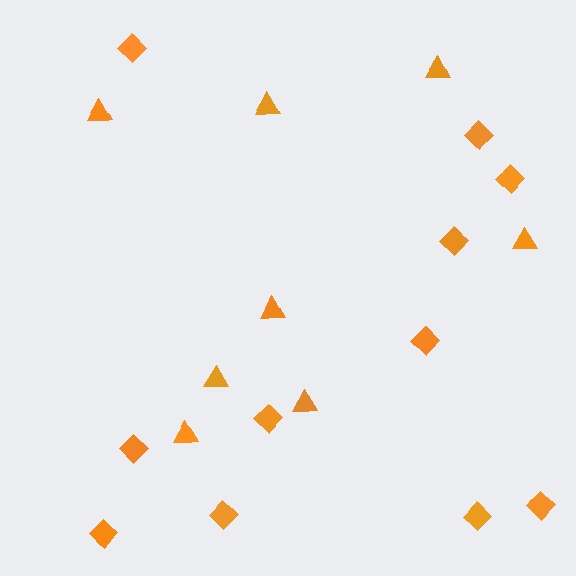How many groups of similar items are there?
There are 2 groups: one group of triangles (8) and one group of diamonds (11).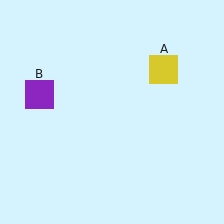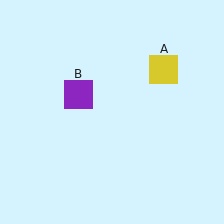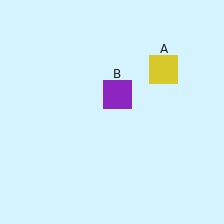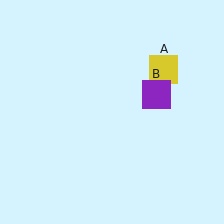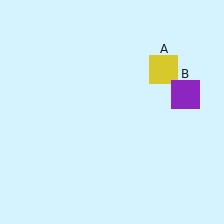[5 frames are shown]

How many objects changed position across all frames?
1 object changed position: purple square (object B).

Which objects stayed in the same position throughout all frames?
Yellow square (object A) remained stationary.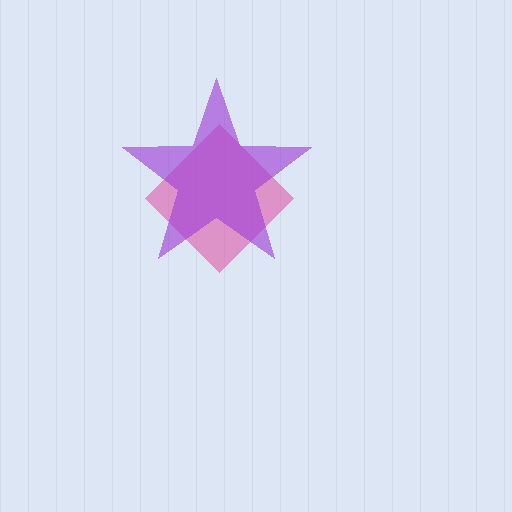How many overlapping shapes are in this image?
There are 2 overlapping shapes in the image.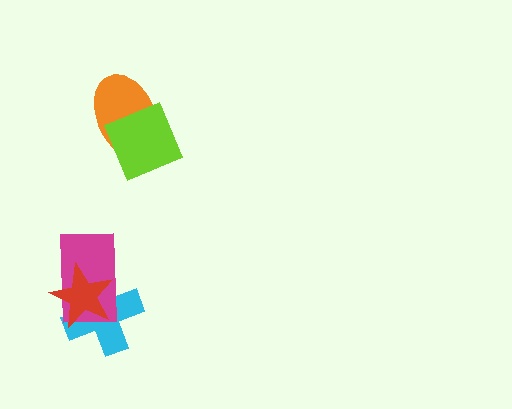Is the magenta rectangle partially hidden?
Yes, it is partially covered by another shape.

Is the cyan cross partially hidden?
Yes, it is partially covered by another shape.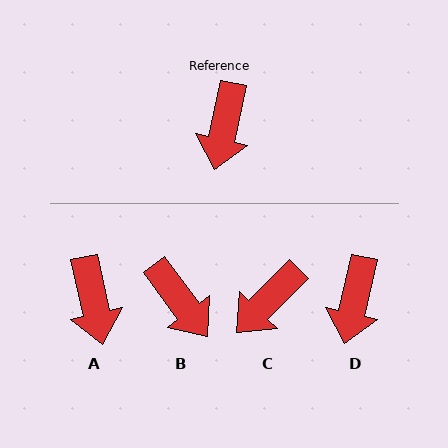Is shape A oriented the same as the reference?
No, it is off by about 25 degrees.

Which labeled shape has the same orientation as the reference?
D.